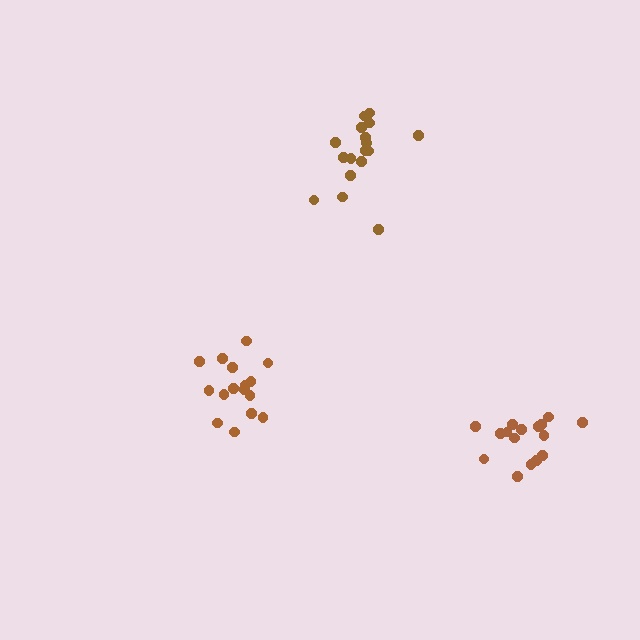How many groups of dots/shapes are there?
There are 3 groups.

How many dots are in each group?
Group 1: 16 dots, Group 2: 16 dots, Group 3: 17 dots (49 total).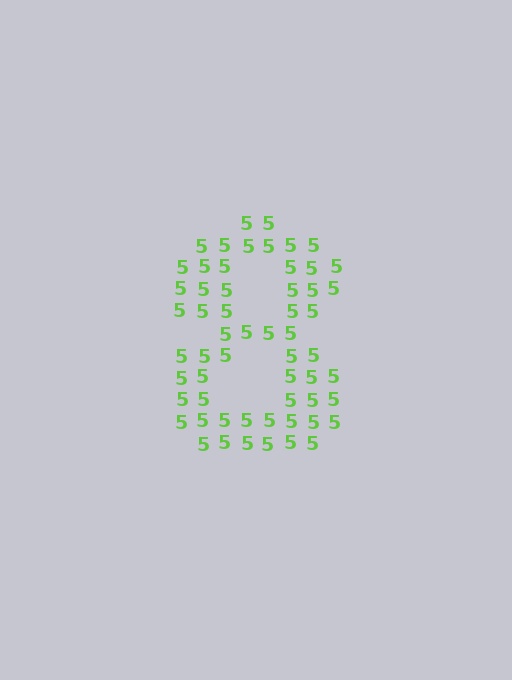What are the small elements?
The small elements are digit 5's.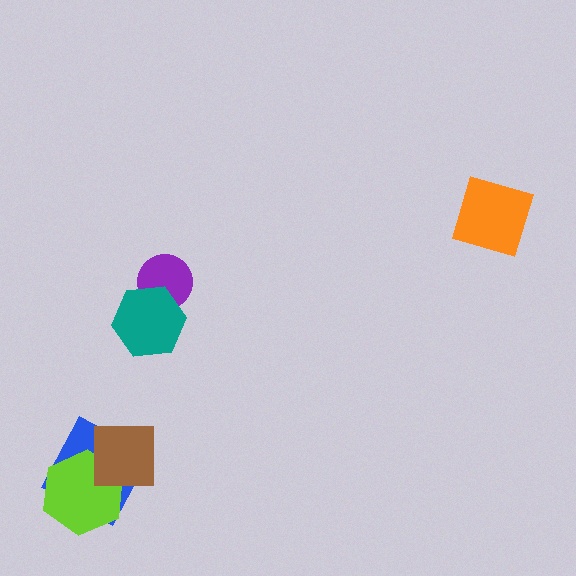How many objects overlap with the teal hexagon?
1 object overlaps with the teal hexagon.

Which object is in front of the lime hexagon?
The brown square is in front of the lime hexagon.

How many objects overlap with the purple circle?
1 object overlaps with the purple circle.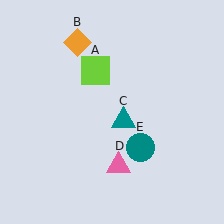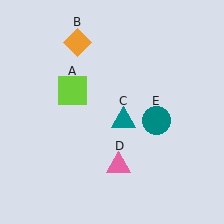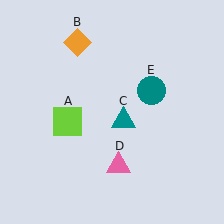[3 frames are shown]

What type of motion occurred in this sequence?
The lime square (object A), teal circle (object E) rotated counterclockwise around the center of the scene.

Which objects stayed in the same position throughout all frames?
Orange diamond (object B) and teal triangle (object C) and pink triangle (object D) remained stationary.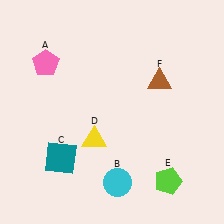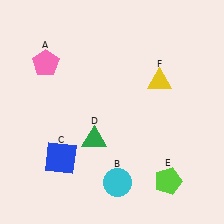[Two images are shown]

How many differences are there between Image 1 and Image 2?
There are 3 differences between the two images.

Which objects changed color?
C changed from teal to blue. D changed from yellow to green. F changed from brown to yellow.